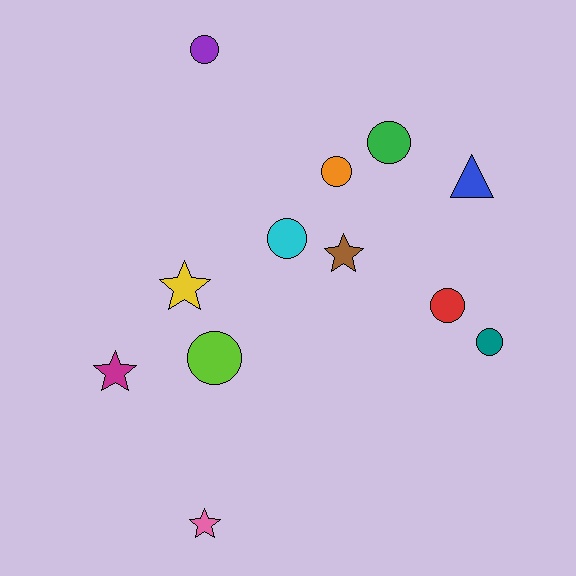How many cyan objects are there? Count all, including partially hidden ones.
There is 1 cyan object.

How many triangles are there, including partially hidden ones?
There is 1 triangle.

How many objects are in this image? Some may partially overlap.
There are 12 objects.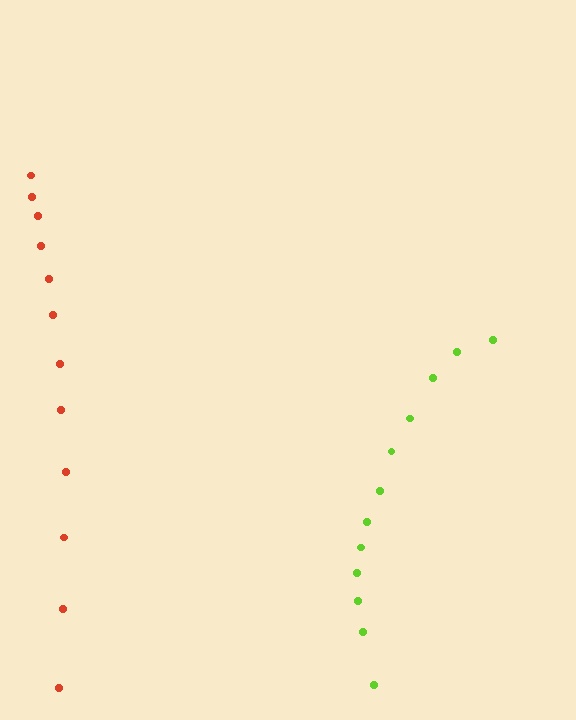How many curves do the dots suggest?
There are 2 distinct paths.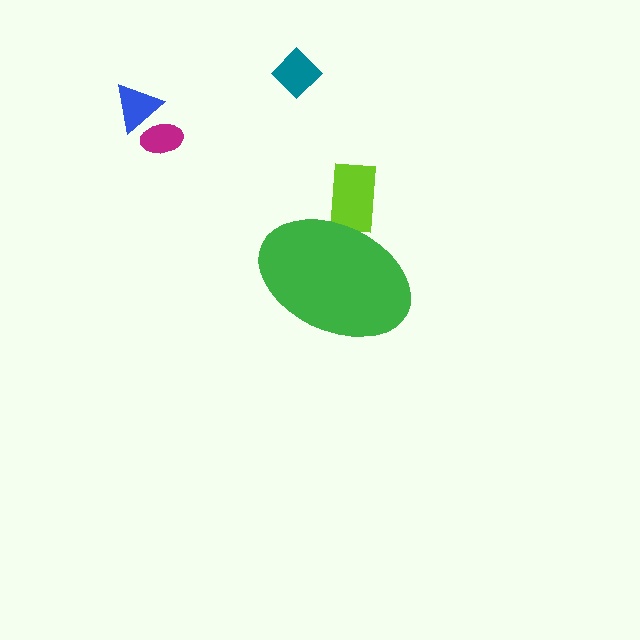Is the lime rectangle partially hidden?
Yes, the lime rectangle is partially hidden behind the green ellipse.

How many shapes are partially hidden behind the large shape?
1 shape is partially hidden.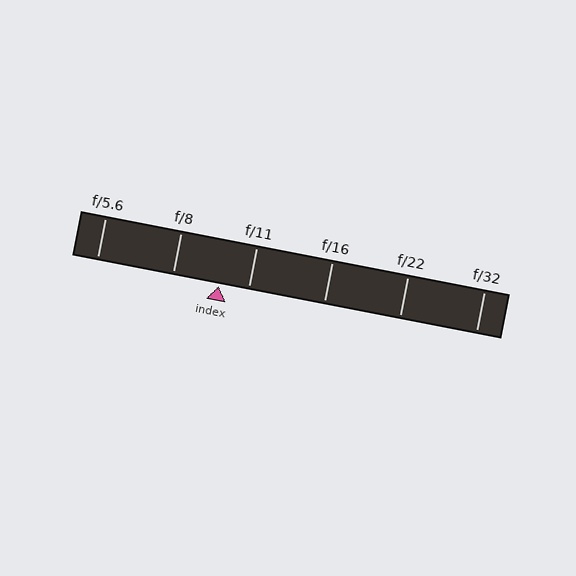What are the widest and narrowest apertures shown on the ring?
The widest aperture shown is f/5.6 and the narrowest is f/32.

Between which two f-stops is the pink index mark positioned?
The index mark is between f/8 and f/11.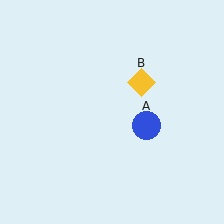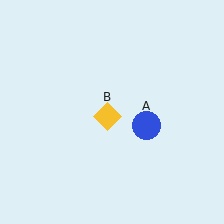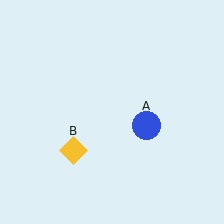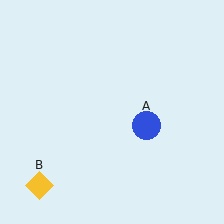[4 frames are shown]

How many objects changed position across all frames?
1 object changed position: yellow diamond (object B).